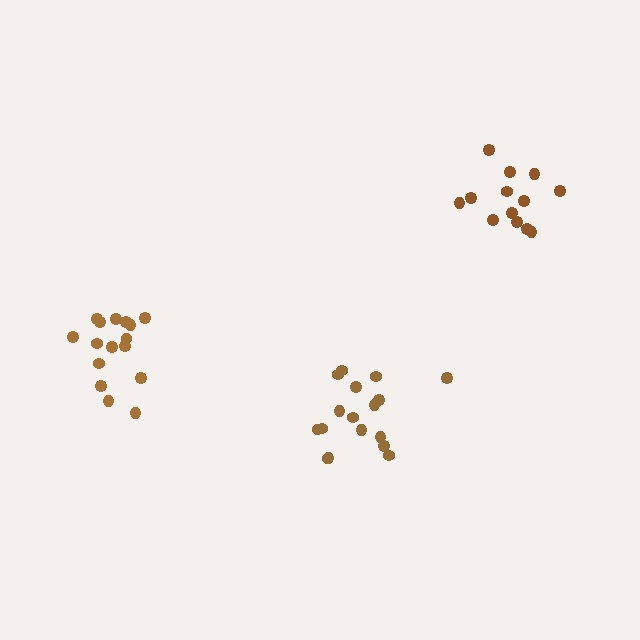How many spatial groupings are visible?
There are 3 spatial groupings.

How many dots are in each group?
Group 1: 16 dots, Group 2: 13 dots, Group 3: 17 dots (46 total).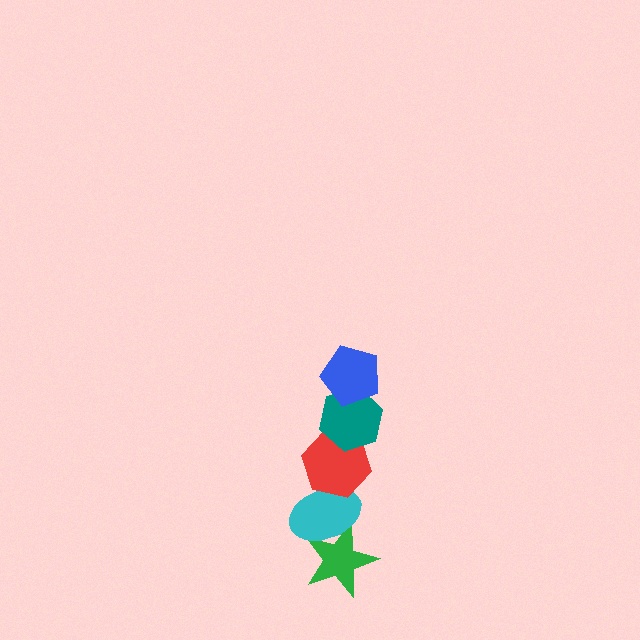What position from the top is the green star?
The green star is 5th from the top.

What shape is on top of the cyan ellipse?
The red hexagon is on top of the cyan ellipse.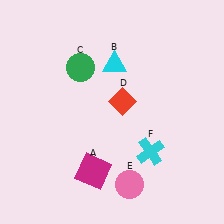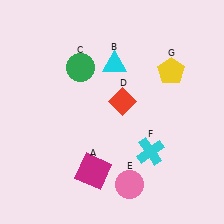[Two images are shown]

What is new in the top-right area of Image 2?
A yellow pentagon (G) was added in the top-right area of Image 2.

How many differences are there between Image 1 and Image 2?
There is 1 difference between the two images.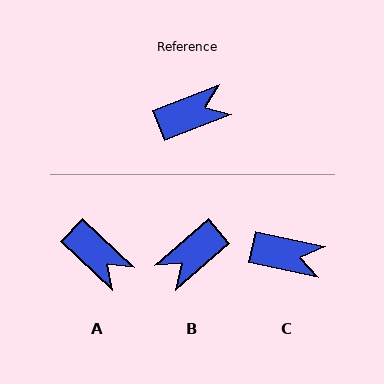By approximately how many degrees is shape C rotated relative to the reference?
Approximately 34 degrees clockwise.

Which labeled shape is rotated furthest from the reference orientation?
B, about 161 degrees away.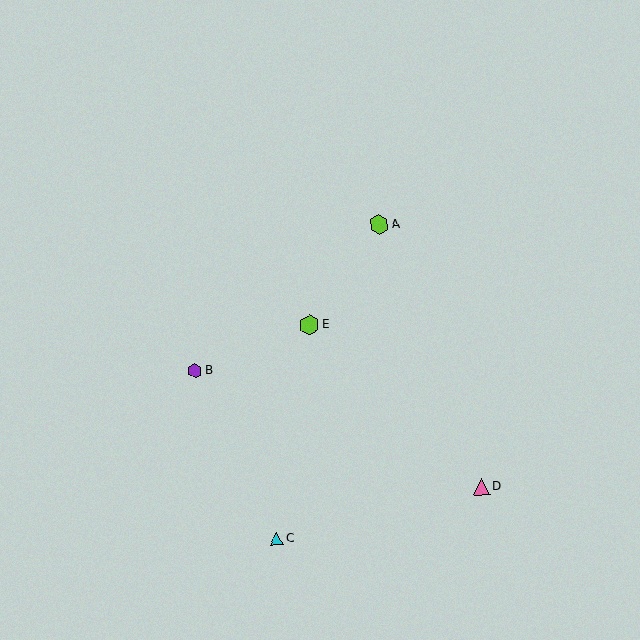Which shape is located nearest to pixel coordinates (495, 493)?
The pink triangle (labeled D) at (482, 487) is nearest to that location.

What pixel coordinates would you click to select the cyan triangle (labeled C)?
Click at (277, 539) to select the cyan triangle C.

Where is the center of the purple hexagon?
The center of the purple hexagon is at (195, 371).